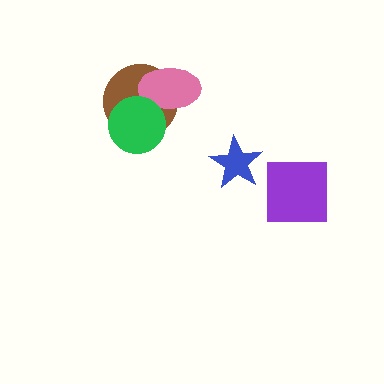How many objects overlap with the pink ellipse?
2 objects overlap with the pink ellipse.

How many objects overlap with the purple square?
0 objects overlap with the purple square.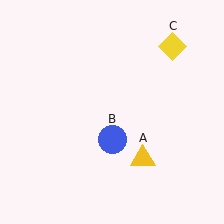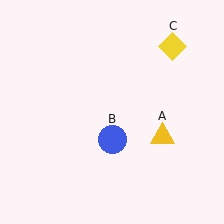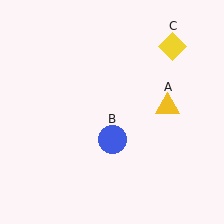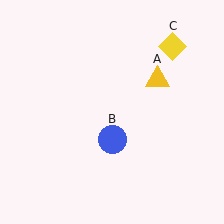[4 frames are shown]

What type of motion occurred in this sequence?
The yellow triangle (object A) rotated counterclockwise around the center of the scene.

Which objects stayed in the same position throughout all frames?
Blue circle (object B) and yellow diamond (object C) remained stationary.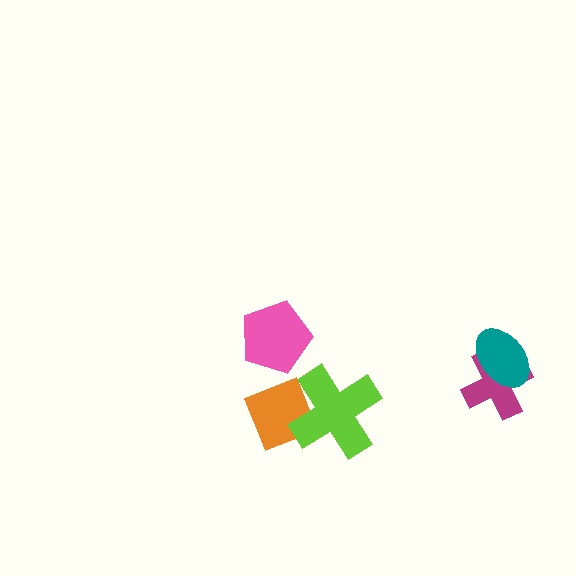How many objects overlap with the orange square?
1 object overlaps with the orange square.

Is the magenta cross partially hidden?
Yes, it is partially covered by another shape.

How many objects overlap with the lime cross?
1 object overlaps with the lime cross.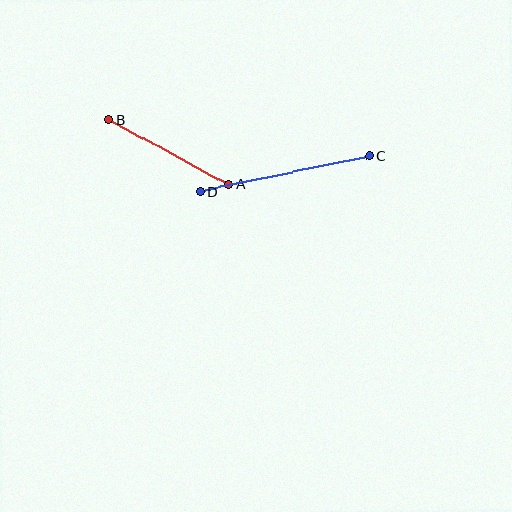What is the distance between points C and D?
The distance is approximately 172 pixels.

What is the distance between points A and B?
The distance is approximately 136 pixels.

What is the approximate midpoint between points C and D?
The midpoint is at approximately (285, 174) pixels.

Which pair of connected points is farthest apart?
Points C and D are farthest apart.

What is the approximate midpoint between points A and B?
The midpoint is at approximately (169, 152) pixels.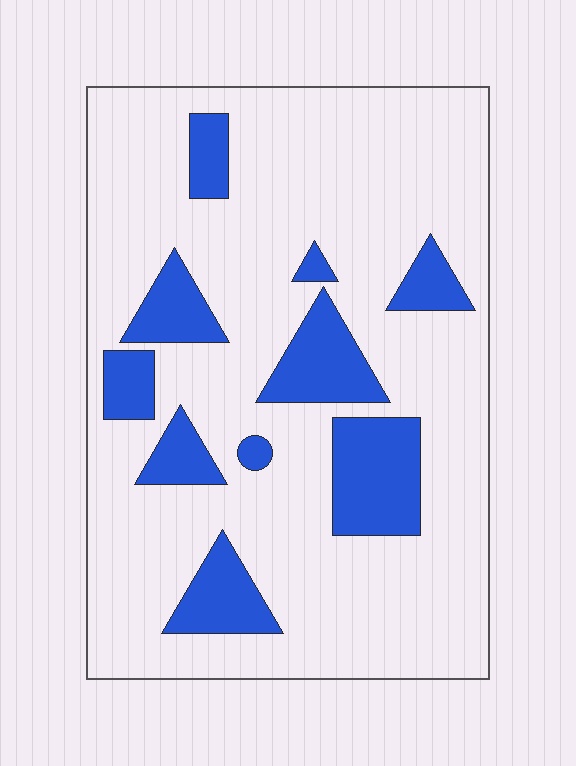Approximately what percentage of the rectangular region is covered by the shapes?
Approximately 20%.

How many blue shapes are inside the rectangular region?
10.